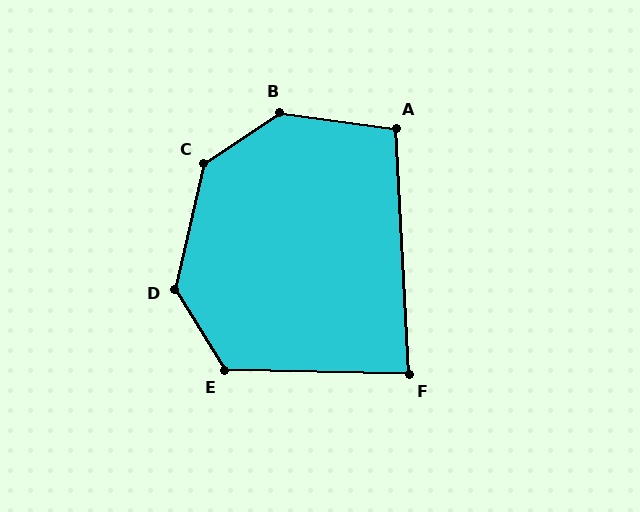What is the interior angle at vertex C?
Approximately 136 degrees (obtuse).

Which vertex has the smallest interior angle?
F, at approximately 86 degrees.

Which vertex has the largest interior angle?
B, at approximately 139 degrees.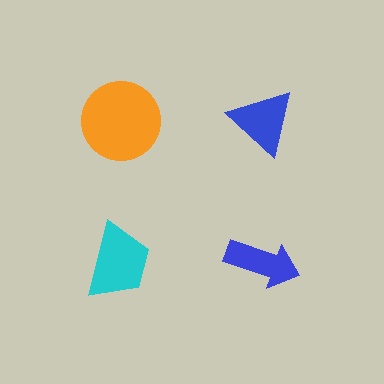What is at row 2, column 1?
A cyan trapezoid.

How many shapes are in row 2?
2 shapes.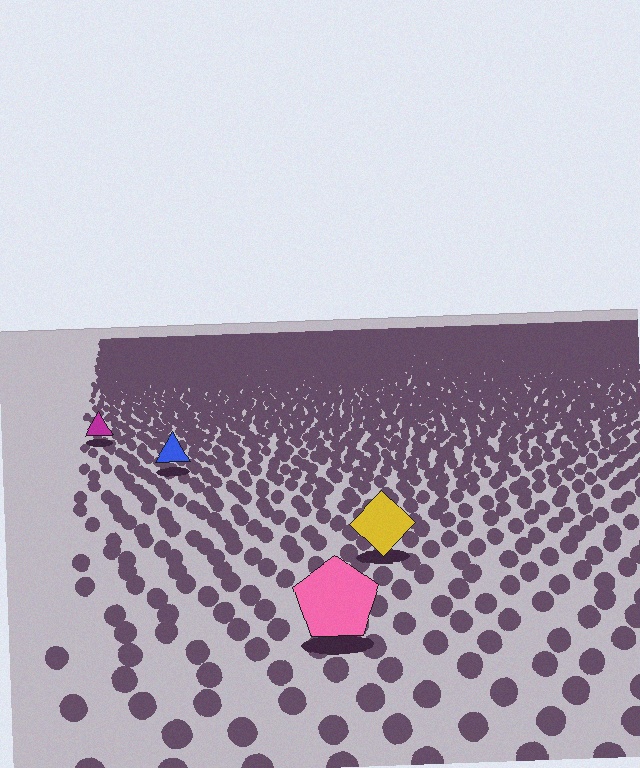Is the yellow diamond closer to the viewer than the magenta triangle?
Yes. The yellow diamond is closer — you can tell from the texture gradient: the ground texture is coarser near it.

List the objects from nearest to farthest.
From nearest to farthest: the pink pentagon, the yellow diamond, the blue triangle, the magenta triangle.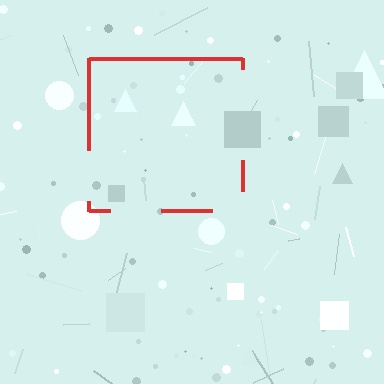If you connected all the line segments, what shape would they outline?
They would outline a square.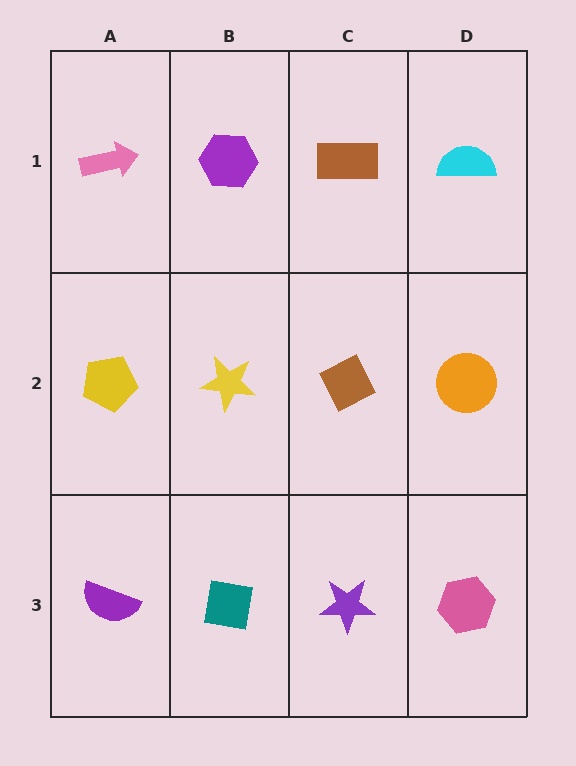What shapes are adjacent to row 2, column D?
A cyan semicircle (row 1, column D), a pink hexagon (row 3, column D), a brown diamond (row 2, column C).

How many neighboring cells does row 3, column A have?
2.